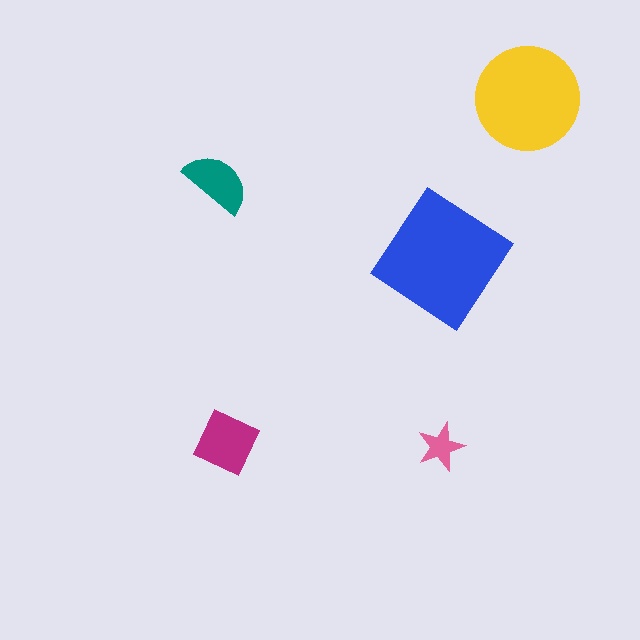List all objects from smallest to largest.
The pink star, the teal semicircle, the magenta diamond, the yellow circle, the blue diamond.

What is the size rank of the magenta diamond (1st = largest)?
3rd.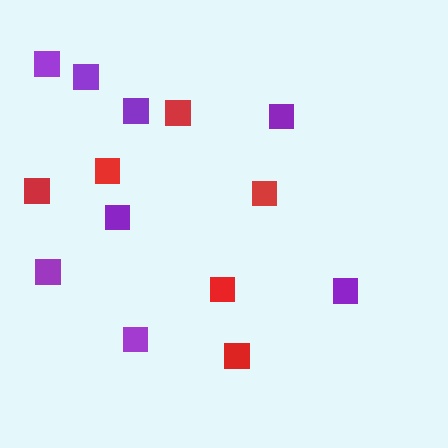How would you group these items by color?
There are 2 groups: one group of purple squares (8) and one group of red squares (6).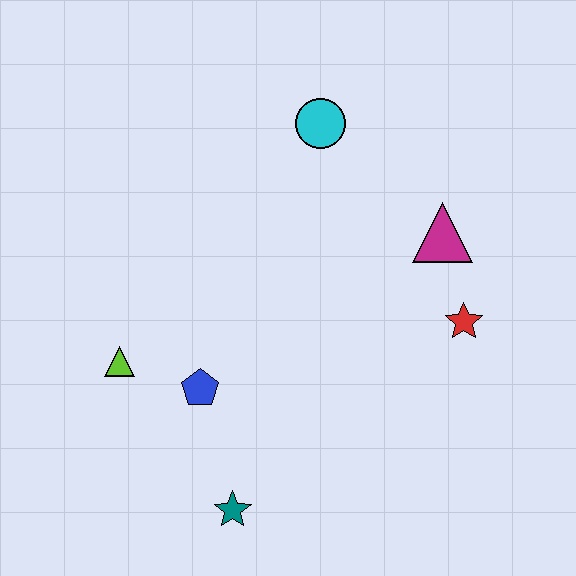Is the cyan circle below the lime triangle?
No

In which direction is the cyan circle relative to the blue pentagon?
The cyan circle is above the blue pentagon.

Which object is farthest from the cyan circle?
The teal star is farthest from the cyan circle.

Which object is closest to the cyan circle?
The magenta triangle is closest to the cyan circle.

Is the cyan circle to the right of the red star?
No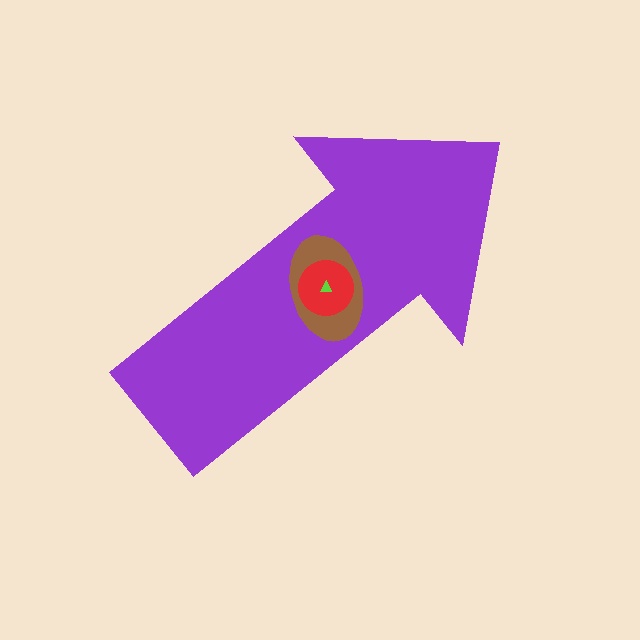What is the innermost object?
The lime triangle.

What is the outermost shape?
The purple arrow.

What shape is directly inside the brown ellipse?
The red circle.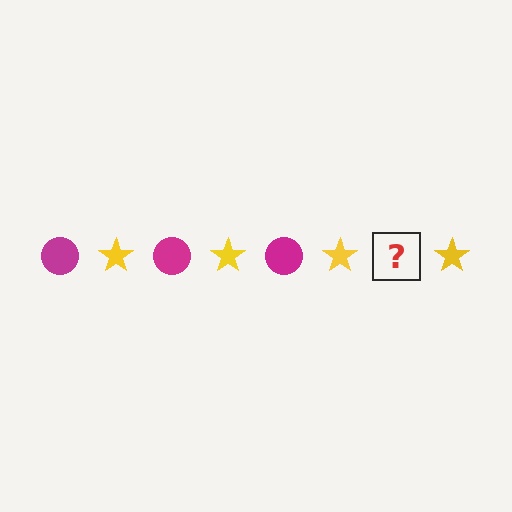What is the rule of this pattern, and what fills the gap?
The rule is that the pattern alternates between magenta circle and yellow star. The gap should be filled with a magenta circle.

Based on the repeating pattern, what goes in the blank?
The blank should be a magenta circle.